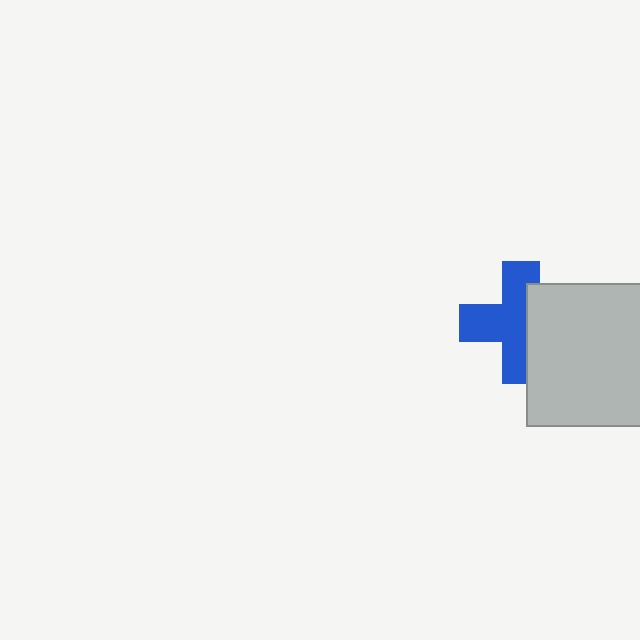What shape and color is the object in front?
The object in front is a light gray square.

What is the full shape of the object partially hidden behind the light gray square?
The partially hidden object is a blue cross.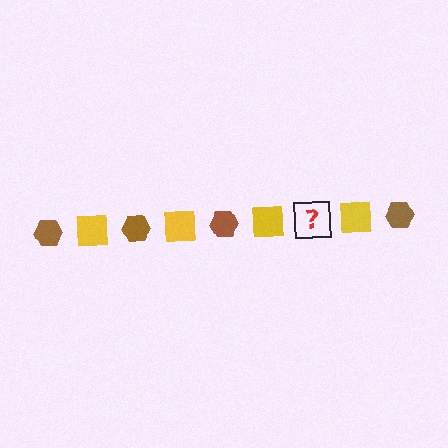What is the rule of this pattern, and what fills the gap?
The rule is that the pattern alternates between brown hexagon and yellow square. The gap should be filled with a brown hexagon.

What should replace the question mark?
The question mark should be replaced with a brown hexagon.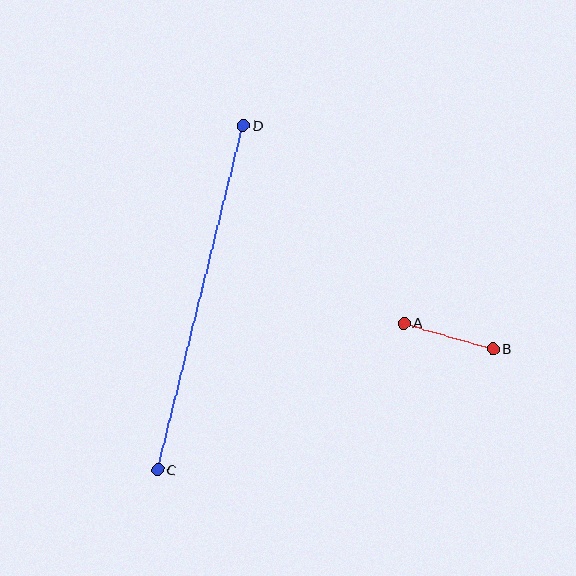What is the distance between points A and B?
The distance is approximately 93 pixels.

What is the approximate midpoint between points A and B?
The midpoint is at approximately (448, 336) pixels.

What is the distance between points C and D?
The distance is approximately 355 pixels.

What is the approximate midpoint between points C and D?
The midpoint is at approximately (201, 297) pixels.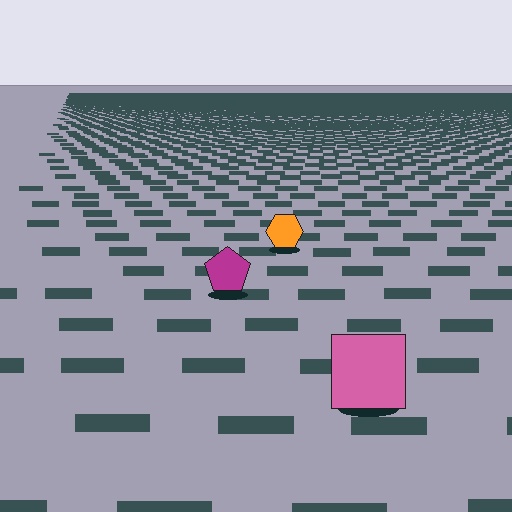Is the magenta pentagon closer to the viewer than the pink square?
No. The pink square is closer — you can tell from the texture gradient: the ground texture is coarser near it.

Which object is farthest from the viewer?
The orange hexagon is farthest from the viewer. It appears smaller and the ground texture around it is denser.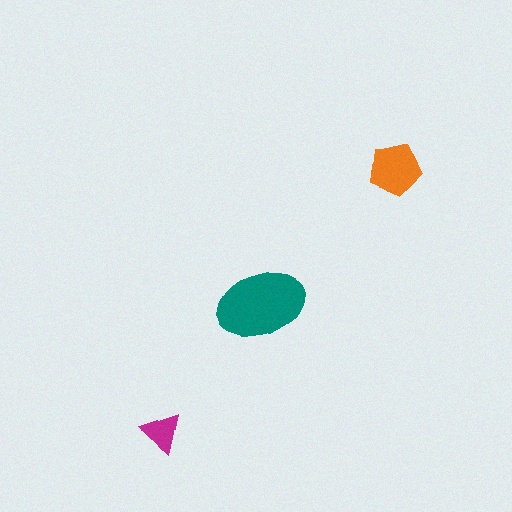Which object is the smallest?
The magenta triangle.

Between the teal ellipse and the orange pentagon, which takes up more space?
The teal ellipse.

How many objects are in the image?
There are 3 objects in the image.